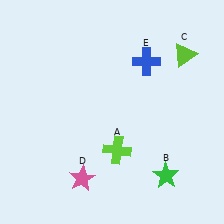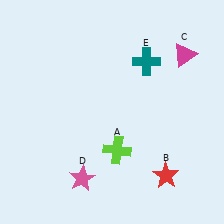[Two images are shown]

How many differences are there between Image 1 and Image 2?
There are 3 differences between the two images.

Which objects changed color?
B changed from green to red. C changed from lime to magenta. E changed from blue to teal.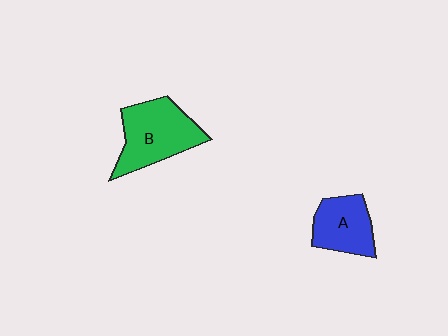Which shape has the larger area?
Shape B (green).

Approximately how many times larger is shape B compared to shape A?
Approximately 1.4 times.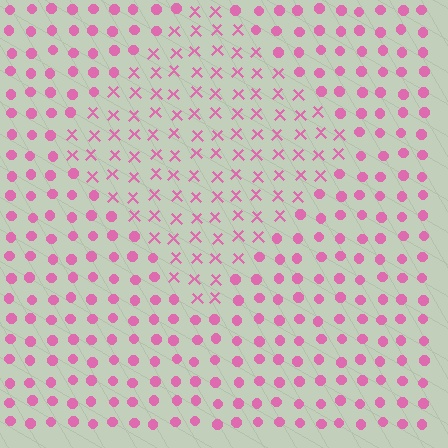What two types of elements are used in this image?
The image uses X marks inside the diamond region and circles outside it.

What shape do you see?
I see a diamond.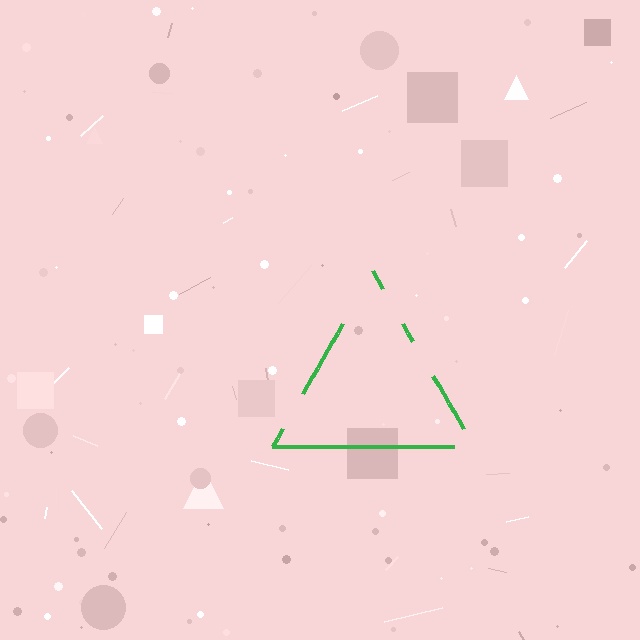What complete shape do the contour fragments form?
The contour fragments form a triangle.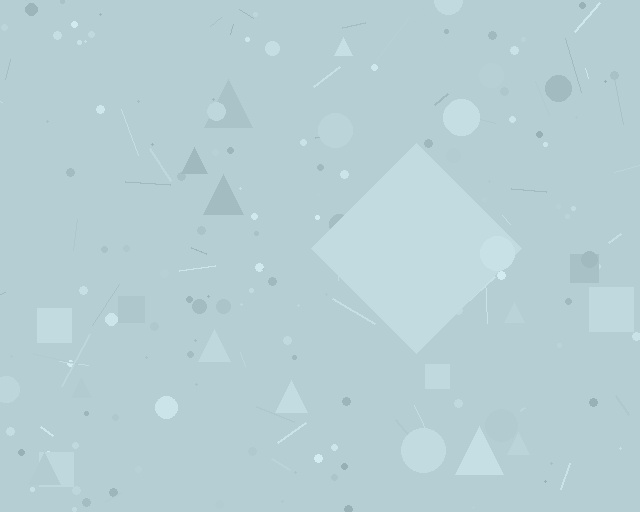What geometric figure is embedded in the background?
A diamond is embedded in the background.